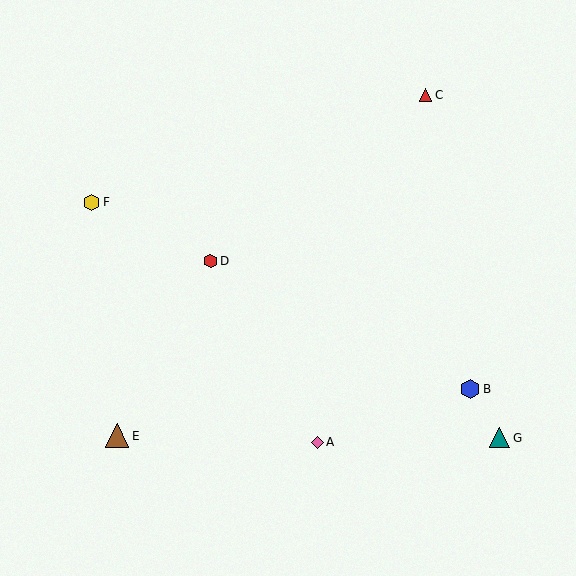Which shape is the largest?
The brown triangle (labeled E) is the largest.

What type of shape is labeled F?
Shape F is a yellow hexagon.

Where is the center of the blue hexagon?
The center of the blue hexagon is at (470, 389).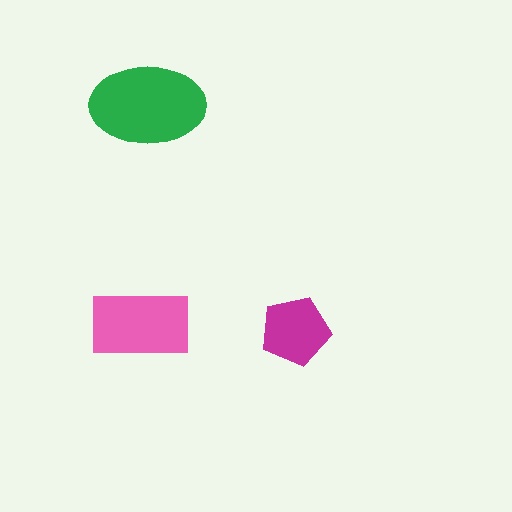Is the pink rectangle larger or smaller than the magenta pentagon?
Larger.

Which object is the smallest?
The magenta pentagon.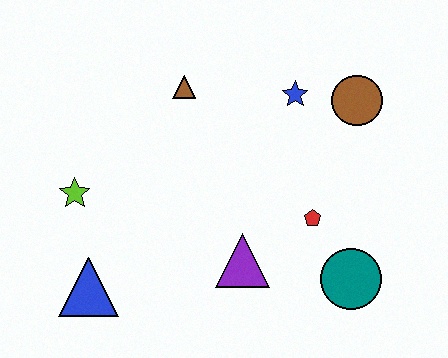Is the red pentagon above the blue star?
No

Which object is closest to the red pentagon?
The teal circle is closest to the red pentagon.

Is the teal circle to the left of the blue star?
No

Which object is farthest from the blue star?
The blue triangle is farthest from the blue star.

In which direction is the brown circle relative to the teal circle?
The brown circle is above the teal circle.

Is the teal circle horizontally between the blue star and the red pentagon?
No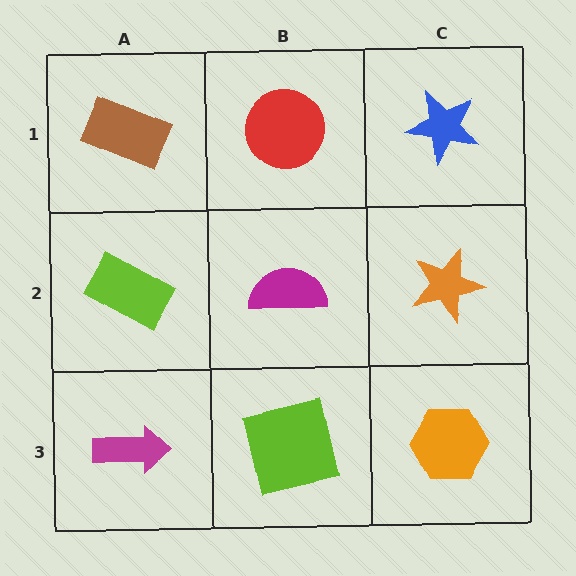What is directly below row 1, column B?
A magenta semicircle.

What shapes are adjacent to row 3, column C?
An orange star (row 2, column C), a lime square (row 3, column B).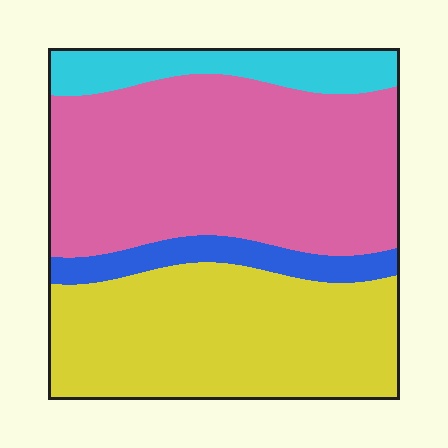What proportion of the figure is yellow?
Yellow covers around 35% of the figure.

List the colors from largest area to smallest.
From largest to smallest: pink, yellow, cyan, blue.